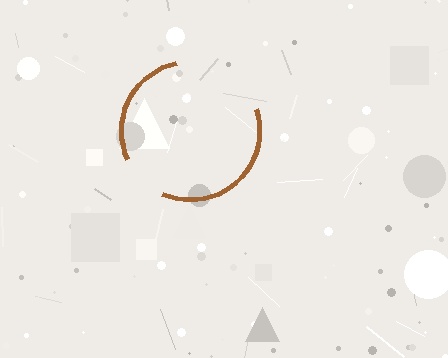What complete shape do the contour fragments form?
The contour fragments form a circle.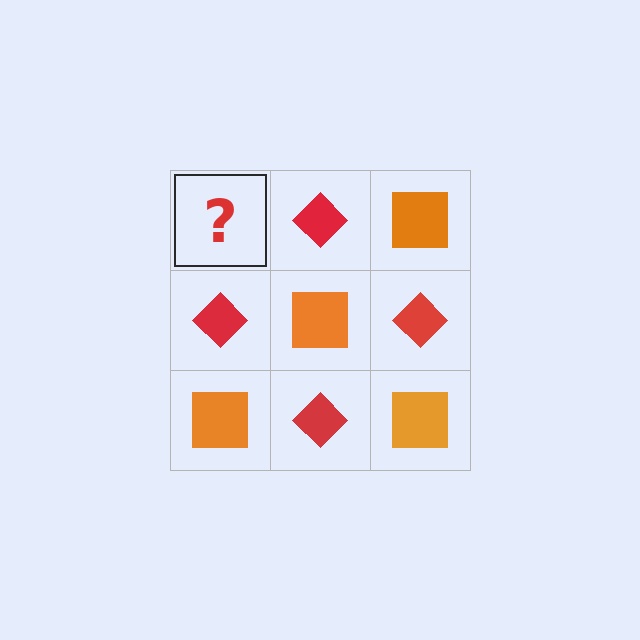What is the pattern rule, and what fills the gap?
The rule is that it alternates orange square and red diamond in a checkerboard pattern. The gap should be filled with an orange square.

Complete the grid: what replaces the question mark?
The question mark should be replaced with an orange square.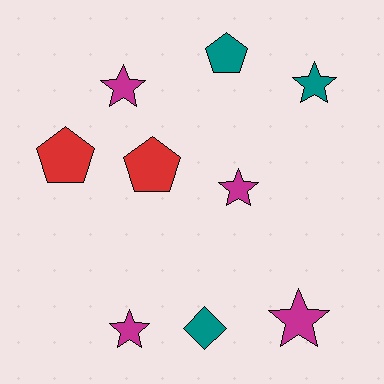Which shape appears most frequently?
Star, with 5 objects.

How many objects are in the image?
There are 9 objects.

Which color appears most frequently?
Magenta, with 4 objects.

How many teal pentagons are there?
There is 1 teal pentagon.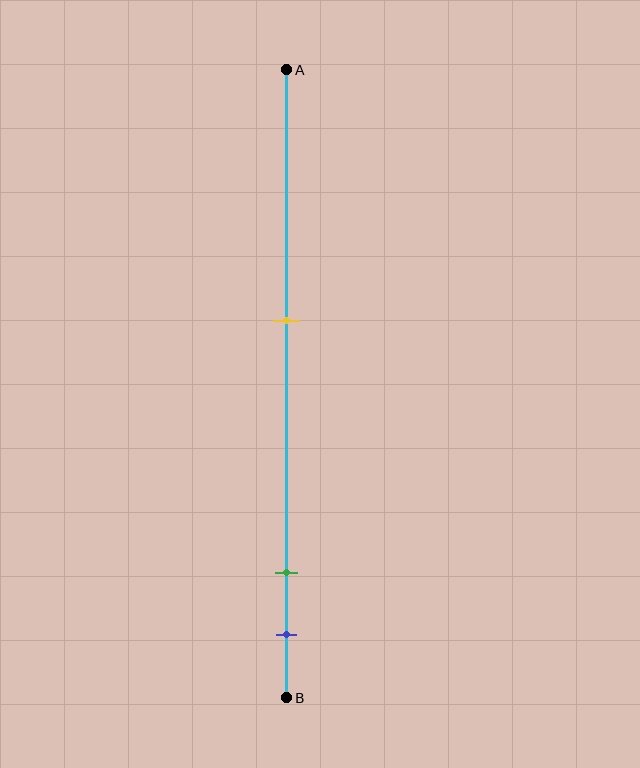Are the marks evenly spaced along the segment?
No, the marks are not evenly spaced.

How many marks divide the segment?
There are 3 marks dividing the segment.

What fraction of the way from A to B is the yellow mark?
The yellow mark is approximately 40% (0.4) of the way from A to B.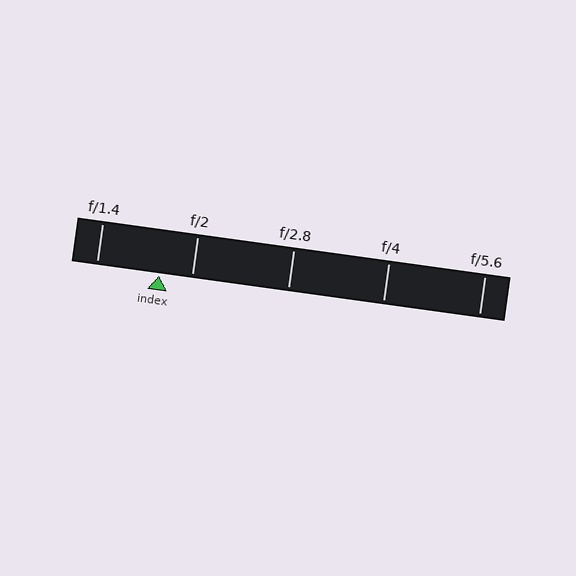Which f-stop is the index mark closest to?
The index mark is closest to f/2.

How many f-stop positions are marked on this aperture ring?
There are 5 f-stop positions marked.